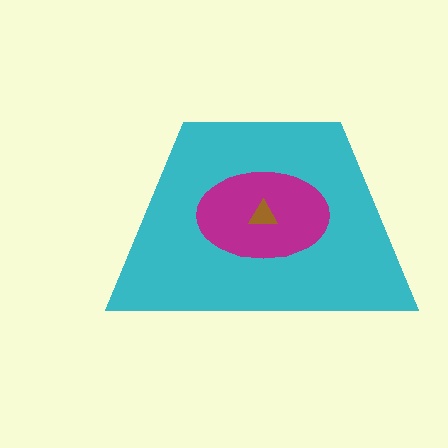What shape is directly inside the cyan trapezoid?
The magenta ellipse.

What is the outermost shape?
The cyan trapezoid.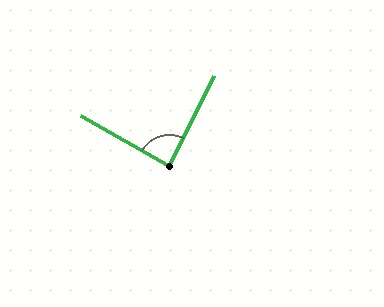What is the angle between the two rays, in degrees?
Approximately 87 degrees.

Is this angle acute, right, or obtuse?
It is approximately a right angle.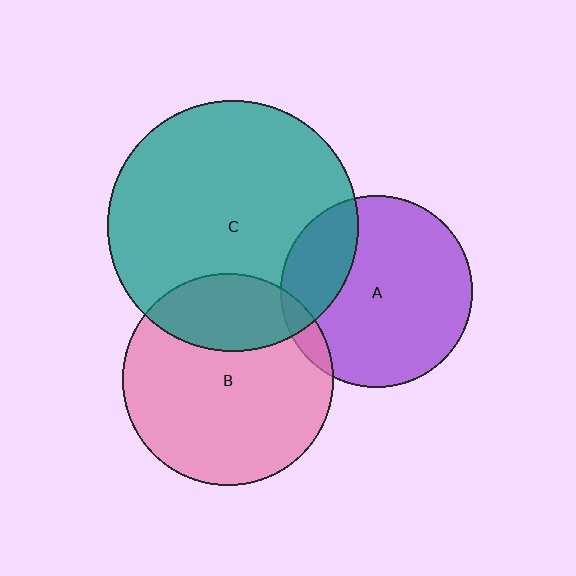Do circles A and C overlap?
Yes.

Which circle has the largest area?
Circle C (teal).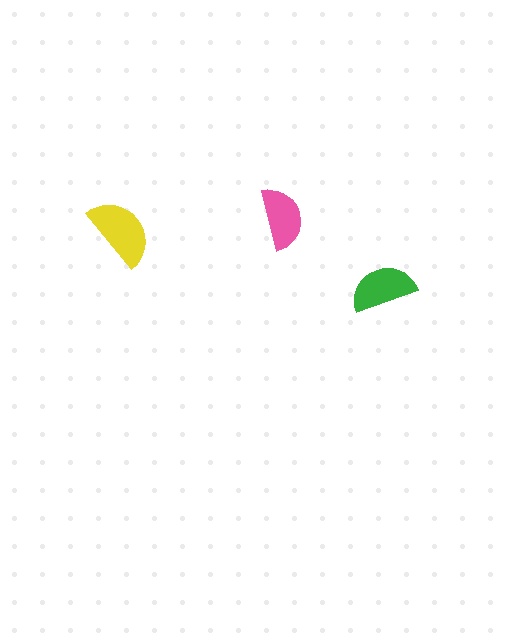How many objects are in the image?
There are 3 objects in the image.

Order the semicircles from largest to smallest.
the yellow one, the green one, the pink one.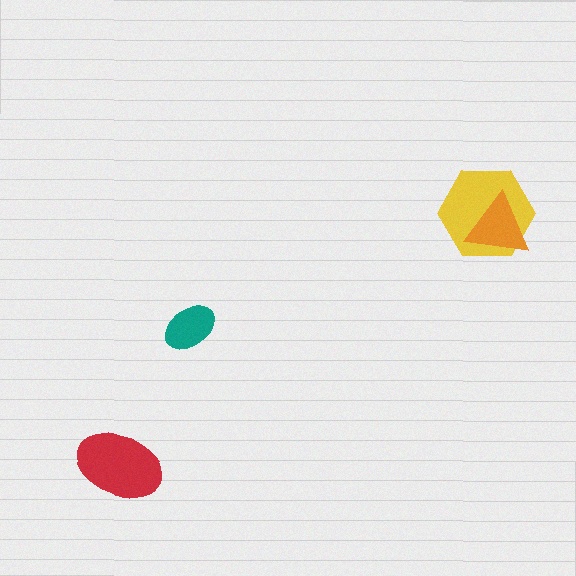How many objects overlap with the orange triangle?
1 object overlaps with the orange triangle.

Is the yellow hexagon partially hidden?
Yes, it is partially covered by another shape.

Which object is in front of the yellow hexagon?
The orange triangle is in front of the yellow hexagon.